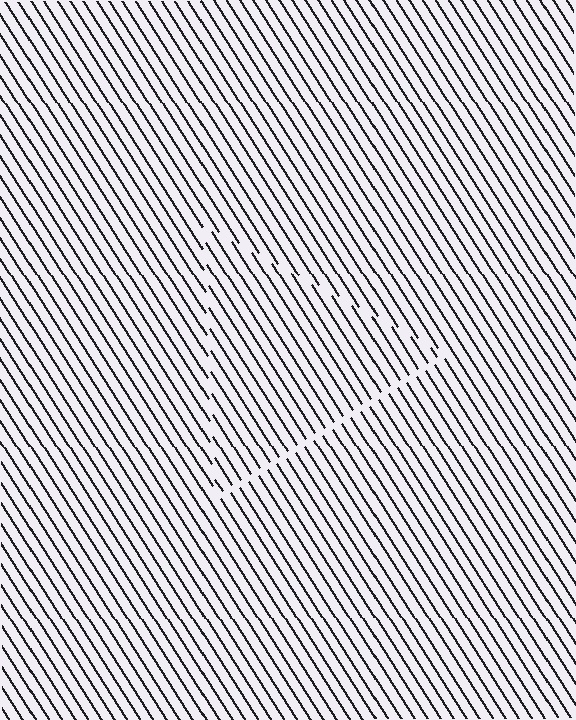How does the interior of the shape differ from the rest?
The interior of the shape contains the same grating, shifted by half a period — the contour is defined by the phase discontinuity where line-ends from the inner and outer gratings abut.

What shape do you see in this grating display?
An illusory triangle. The interior of the shape contains the same grating, shifted by half a period — the contour is defined by the phase discontinuity where line-ends from the inner and outer gratings abut.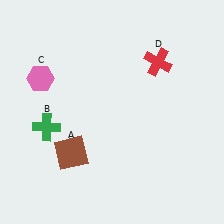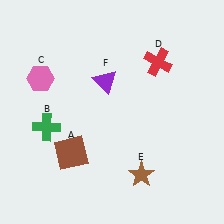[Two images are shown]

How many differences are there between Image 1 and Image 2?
There are 2 differences between the two images.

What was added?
A brown star (E), a purple triangle (F) were added in Image 2.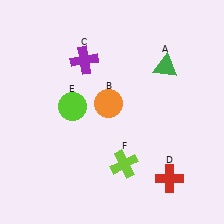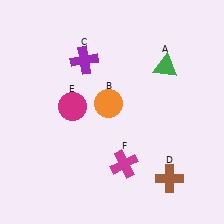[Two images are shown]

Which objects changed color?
D changed from red to brown. E changed from lime to magenta. F changed from lime to magenta.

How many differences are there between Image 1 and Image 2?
There are 3 differences between the two images.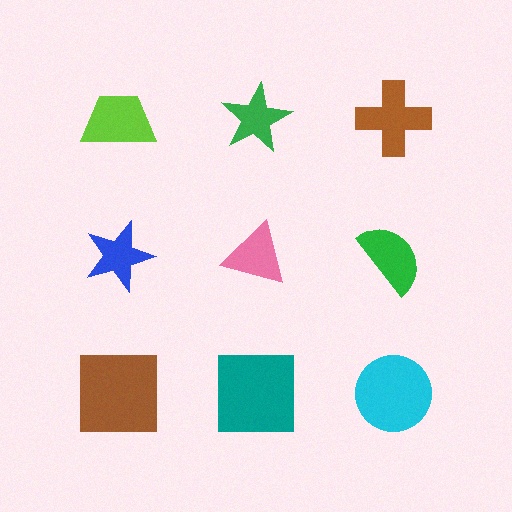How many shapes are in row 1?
3 shapes.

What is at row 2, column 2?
A pink triangle.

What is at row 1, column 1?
A lime trapezoid.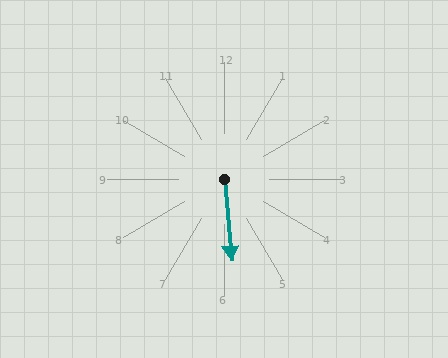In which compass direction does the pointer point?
South.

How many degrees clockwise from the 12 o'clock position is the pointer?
Approximately 175 degrees.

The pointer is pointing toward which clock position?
Roughly 6 o'clock.